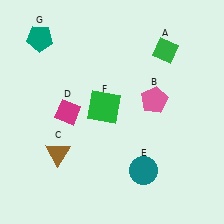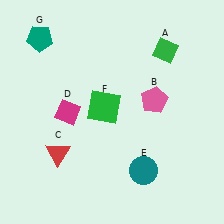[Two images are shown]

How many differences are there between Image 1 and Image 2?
There is 1 difference between the two images.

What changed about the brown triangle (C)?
In Image 1, C is brown. In Image 2, it changed to red.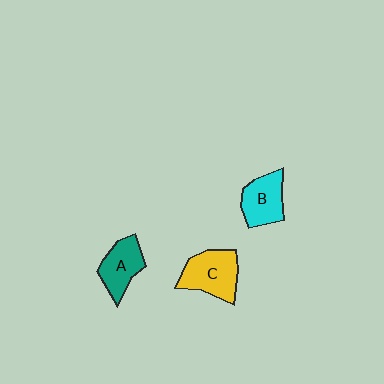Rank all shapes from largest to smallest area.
From largest to smallest: C (yellow), B (cyan), A (teal).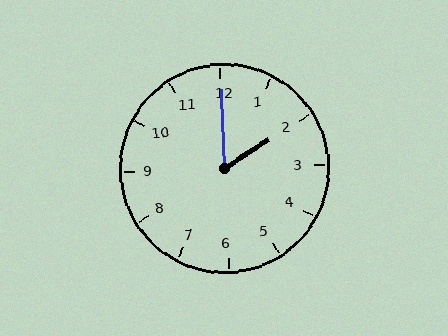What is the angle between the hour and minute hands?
Approximately 60 degrees.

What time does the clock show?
2:00.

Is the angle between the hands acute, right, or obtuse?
It is acute.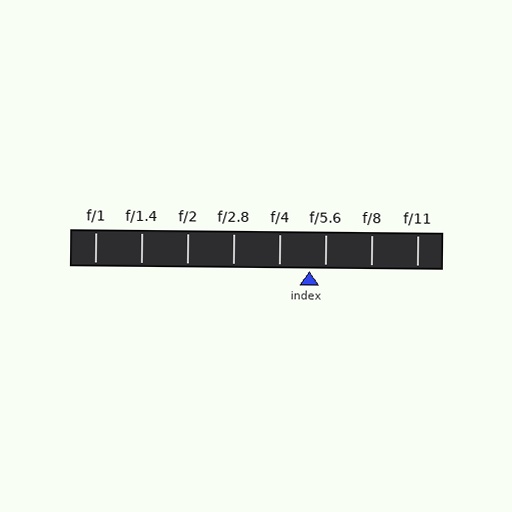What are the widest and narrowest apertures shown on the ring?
The widest aperture shown is f/1 and the narrowest is f/11.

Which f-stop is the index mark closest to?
The index mark is closest to f/5.6.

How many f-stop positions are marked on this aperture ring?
There are 8 f-stop positions marked.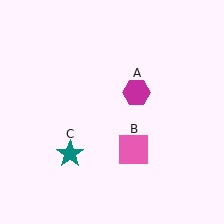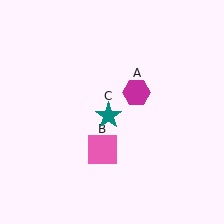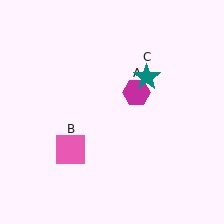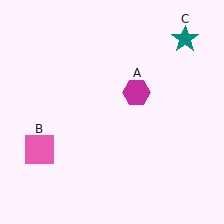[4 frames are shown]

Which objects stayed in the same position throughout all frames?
Magenta hexagon (object A) remained stationary.